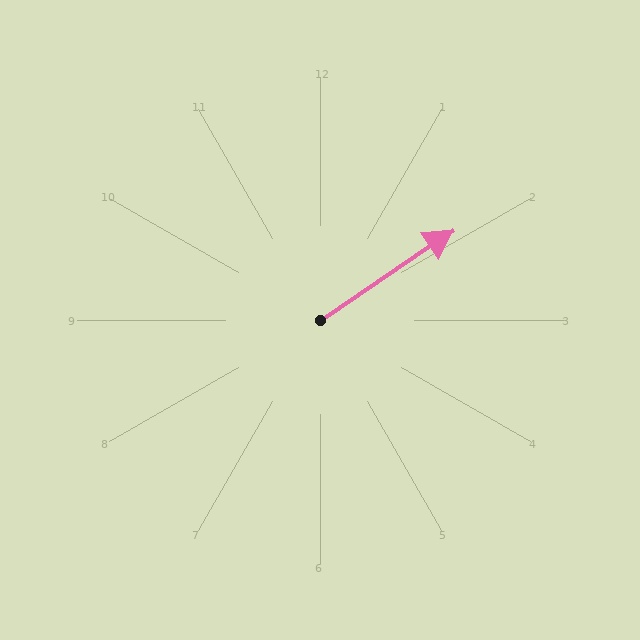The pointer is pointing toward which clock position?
Roughly 2 o'clock.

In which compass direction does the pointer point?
Northeast.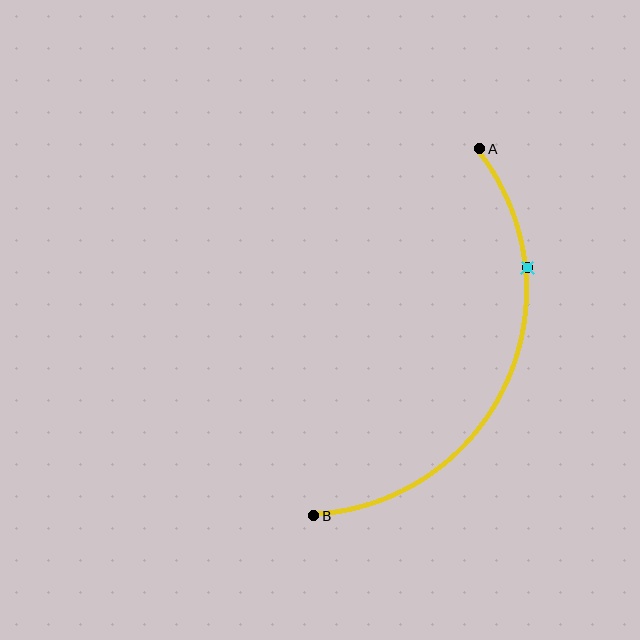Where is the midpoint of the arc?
The arc midpoint is the point on the curve farthest from the straight line joining A and B. It sits to the right of that line.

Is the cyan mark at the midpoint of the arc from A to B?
No. The cyan mark lies on the arc but is closer to endpoint A. The arc midpoint would be at the point on the curve equidistant along the arc from both A and B.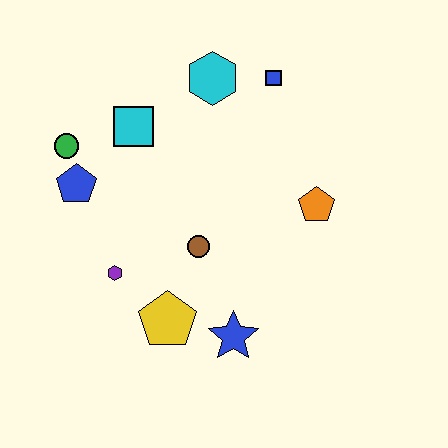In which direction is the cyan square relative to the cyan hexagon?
The cyan square is to the left of the cyan hexagon.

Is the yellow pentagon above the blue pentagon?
No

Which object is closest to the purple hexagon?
The yellow pentagon is closest to the purple hexagon.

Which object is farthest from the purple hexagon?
The blue square is farthest from the purple hexagon.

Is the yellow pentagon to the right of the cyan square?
Yes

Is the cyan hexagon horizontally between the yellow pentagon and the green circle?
No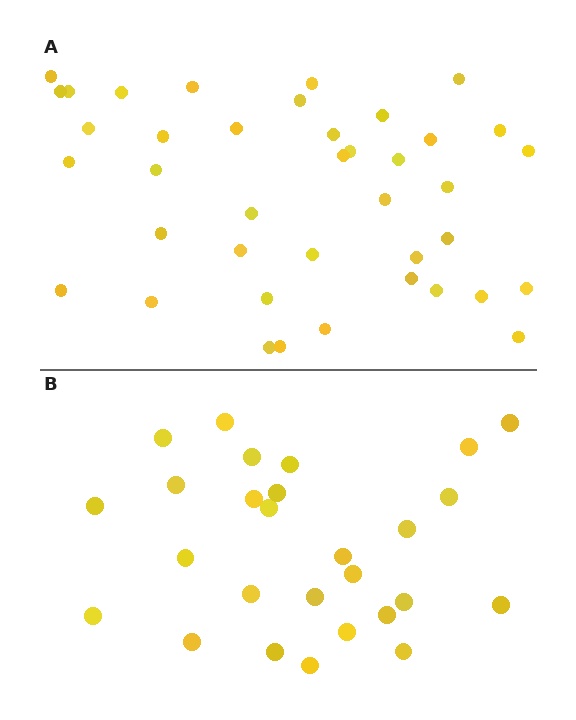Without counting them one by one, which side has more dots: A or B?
Region A (the top region) has more dots.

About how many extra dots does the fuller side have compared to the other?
Region A has approximately 15 more dots than region B.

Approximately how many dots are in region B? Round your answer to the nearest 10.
About 30 dots. (The exact count is 27, which rounds to 30.)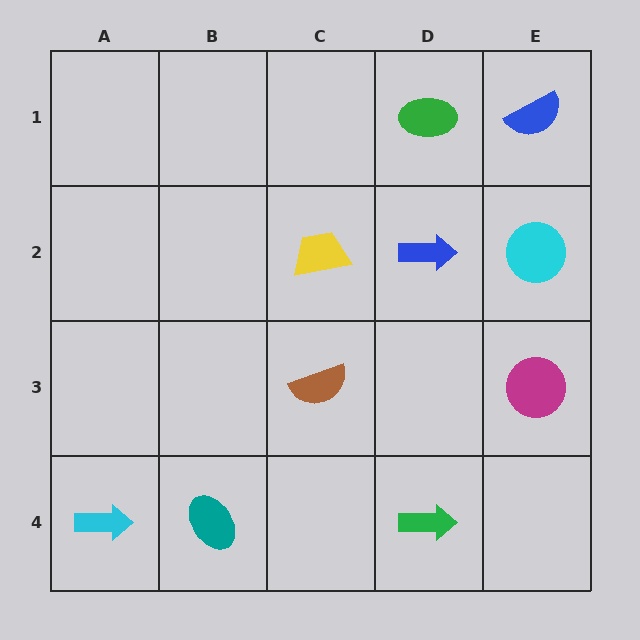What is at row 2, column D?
A blue arrow.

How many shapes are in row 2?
3 shapes.